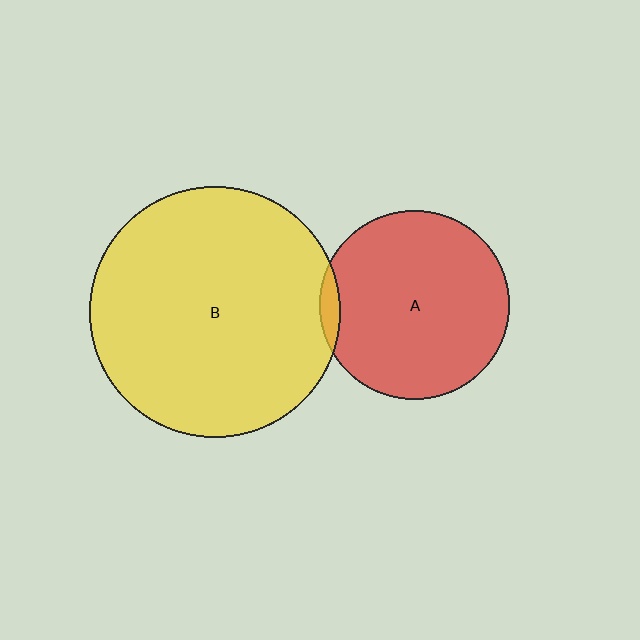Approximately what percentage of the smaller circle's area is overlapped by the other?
Approximately 5%.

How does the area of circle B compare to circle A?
Approximately 1.8 times.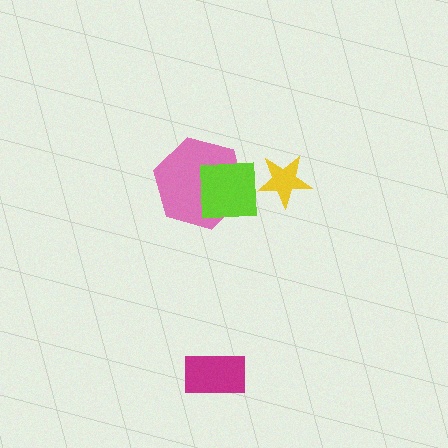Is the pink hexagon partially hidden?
Yes, it is partially covered by another shape.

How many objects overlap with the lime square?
2 objects overlap with the lime square.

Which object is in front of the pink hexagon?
The lime square is in front of the pink hexagon.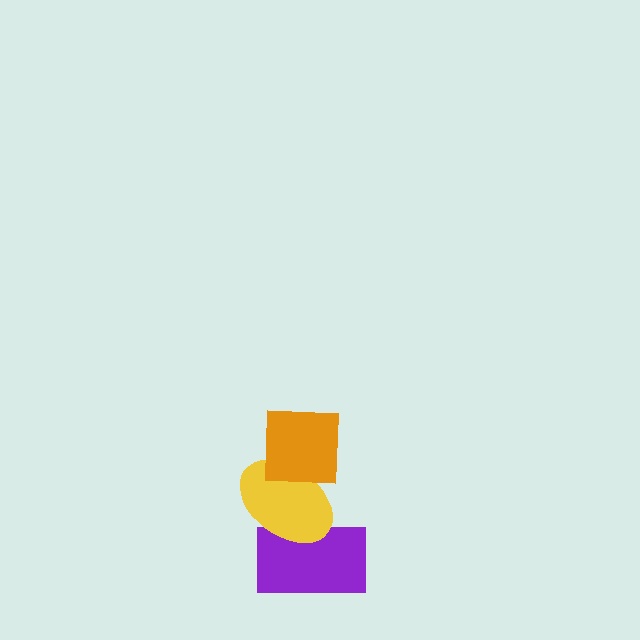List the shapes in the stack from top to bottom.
From top to bottom: the orange square, the yellow ellipse, the purple rectangle.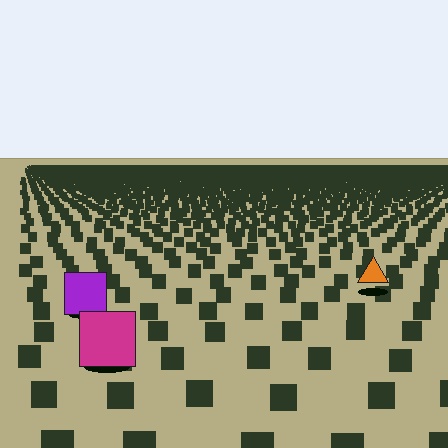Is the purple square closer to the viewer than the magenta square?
No. The magenta square is closer — you can tell from the texture gradient: the ground texture is coarser near it.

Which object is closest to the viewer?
The magenta square is closest. The texture marks near it are larger and more spread out.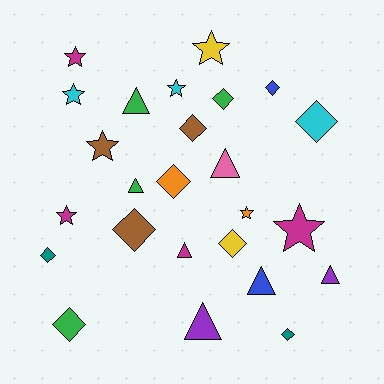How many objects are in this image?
There are 25 objects.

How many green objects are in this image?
There are 4 green objects.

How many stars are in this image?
There are 8 stars.